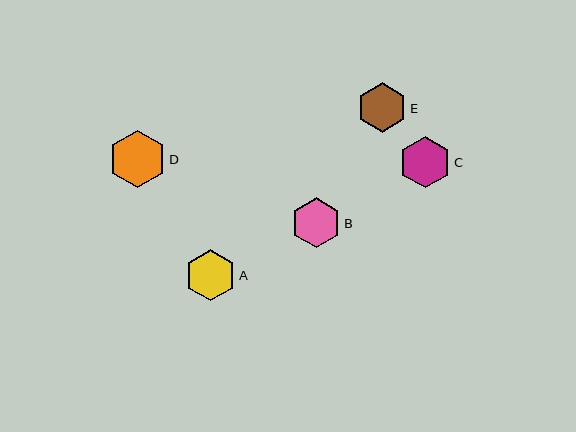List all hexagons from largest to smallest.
From largest to smallest: D, A, C, B, E.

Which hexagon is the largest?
Hexagon D is the largest with a size of approximately 57 pixels.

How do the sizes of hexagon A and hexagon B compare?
Hexagon A and hexagon B are approximately the same size.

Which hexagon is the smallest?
Hexagon E is the smallest with a size of approximately 49 pixels.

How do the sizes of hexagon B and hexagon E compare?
Hexagon B and hexagon E are approximately the same size.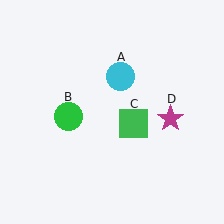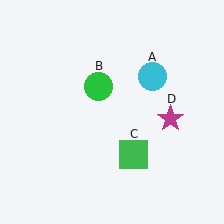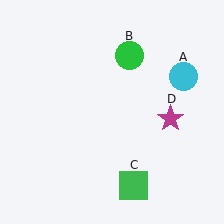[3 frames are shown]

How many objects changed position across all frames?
3 objects changed position: cyan circle (object A), green circle (object B), green square (object C).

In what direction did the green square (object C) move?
The green square (object C) moved down.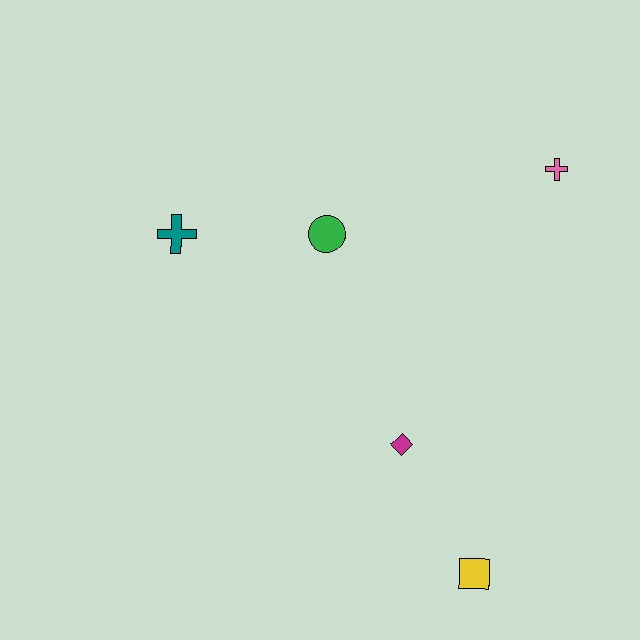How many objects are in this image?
There are 5 objects.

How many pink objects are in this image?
There is 1 pink object.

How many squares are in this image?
There is 1 square.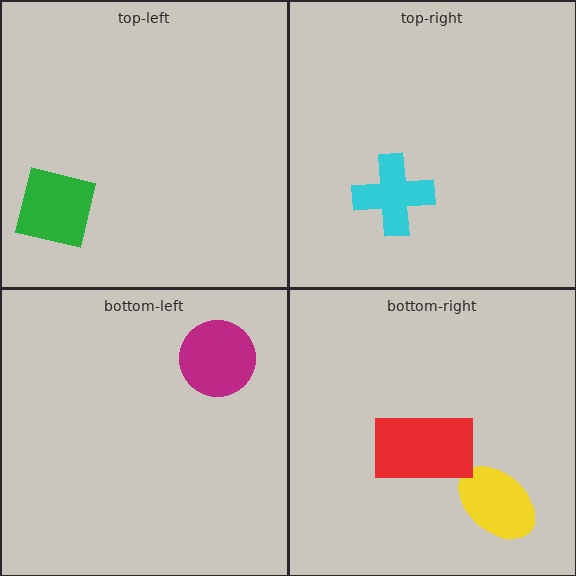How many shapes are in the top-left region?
1.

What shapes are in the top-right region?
The cyan cross.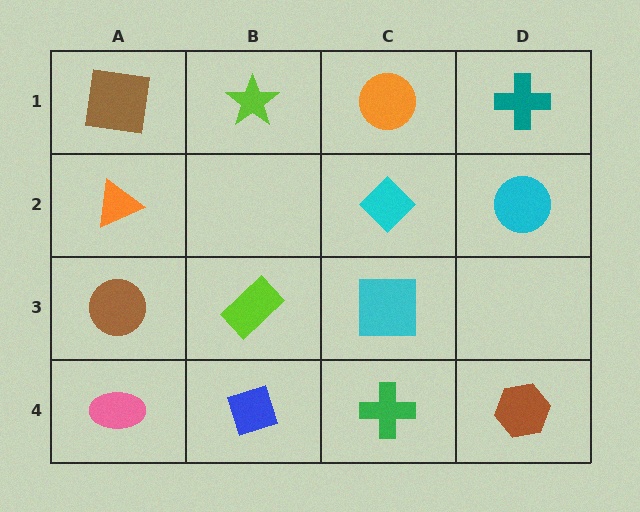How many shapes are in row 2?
3 shapes.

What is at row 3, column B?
A lime rectangle.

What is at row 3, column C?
A cyan square.